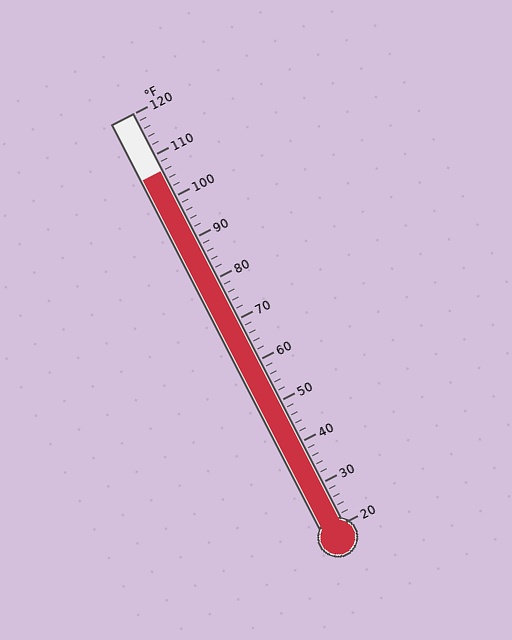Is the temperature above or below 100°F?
The temperature is above 100°F.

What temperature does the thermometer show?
The thermometer shows approximately 106°F.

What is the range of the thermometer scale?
The thermometer scale ranges from 20°F to 120°F.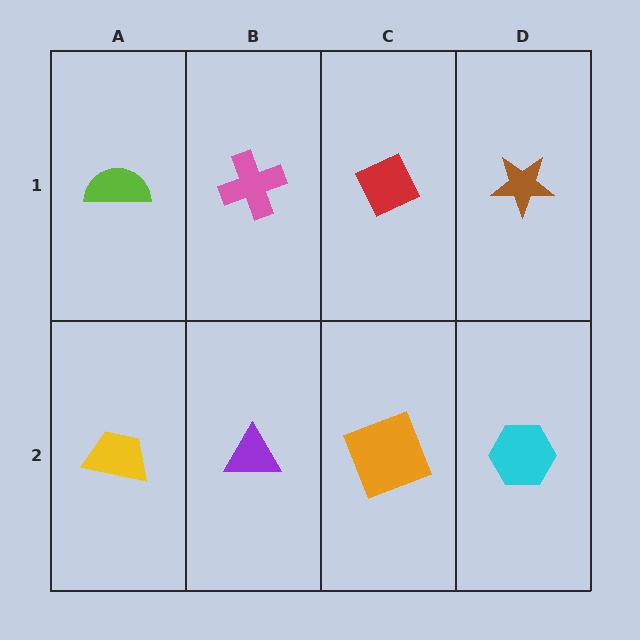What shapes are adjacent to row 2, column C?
A red diamond (row 1, column C), a purple triangle (row 2, column B), a cyan hexagon (row 2, column D).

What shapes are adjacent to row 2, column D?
A brown star (row 1, column D), an orange square (row 2, column C).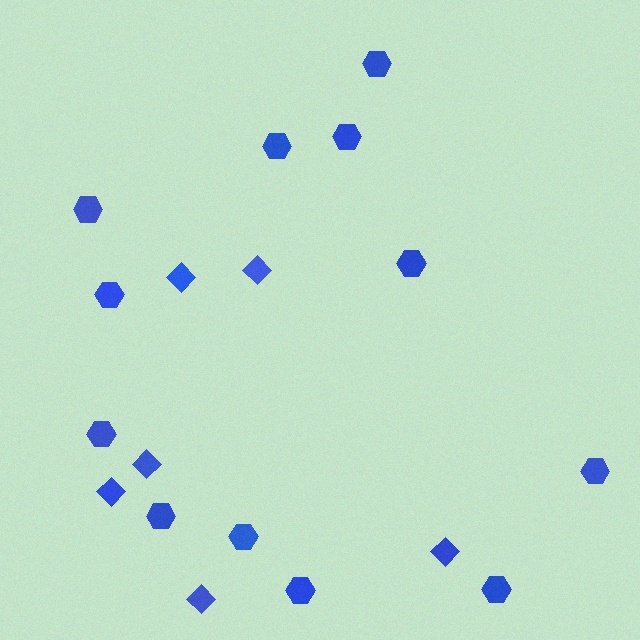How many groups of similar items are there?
There are 2 groups: one group of diamonds (6) and one group of hexagons (12).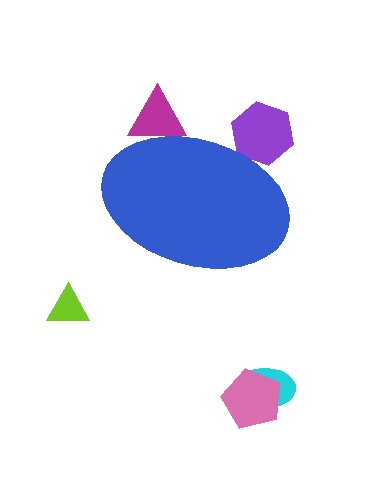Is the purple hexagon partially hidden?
Yes, the purple hexagon is partially hidden behind the blue ellipse.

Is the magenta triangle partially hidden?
Yes, the magenta triangle is partially hidden behind the blue ellipse.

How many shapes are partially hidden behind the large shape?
2 shapes are partially hidden.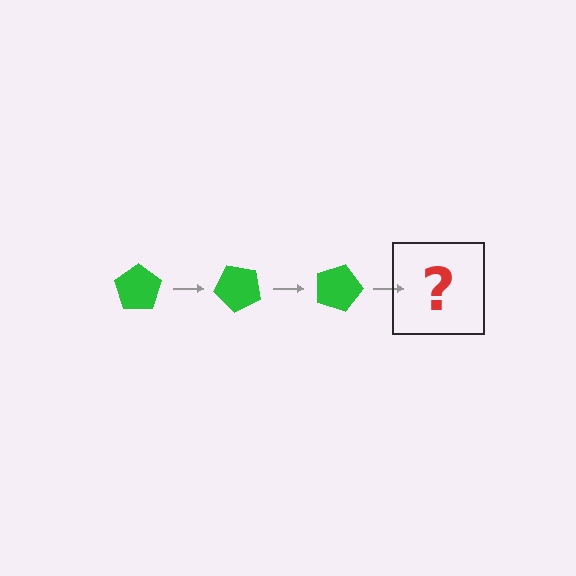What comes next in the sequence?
The next element should be a green pentagon rotated 135 degrees.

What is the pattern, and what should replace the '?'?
The pattern is that the pentagon rotates 45 degrees each step. The '?' should be a green pentagon rotated 135 degrees.